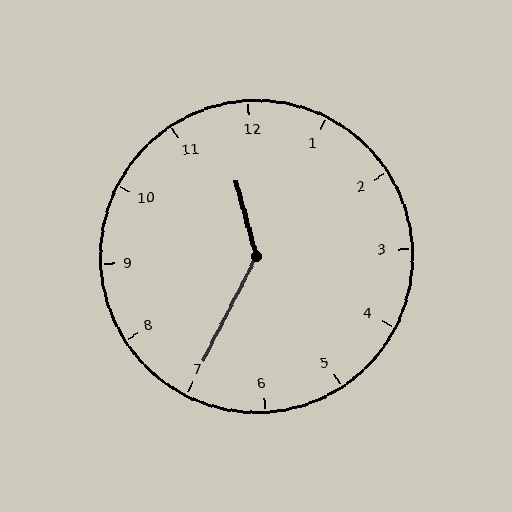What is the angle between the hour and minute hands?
Approximately 138 degrees.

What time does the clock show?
11:35.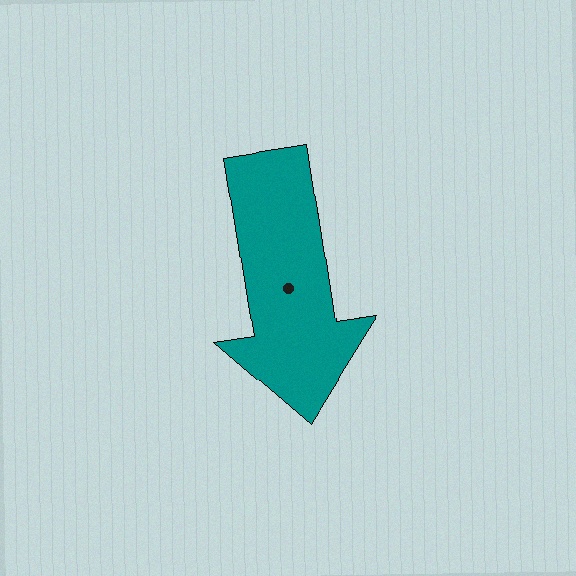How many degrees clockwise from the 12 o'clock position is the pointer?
Approximately 171 degrees.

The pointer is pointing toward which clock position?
Roughly 6 o'clock.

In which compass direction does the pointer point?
South.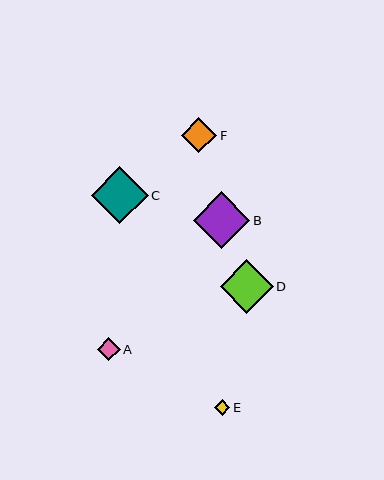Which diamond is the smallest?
Diamond E is the smallest with a size of approximately 16 pixels.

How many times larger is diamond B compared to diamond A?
Diamond B is approximately 2.5 times the size of diamond A.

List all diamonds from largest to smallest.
From largest to smallest: C, B, D, F, A, E.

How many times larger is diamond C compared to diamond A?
Diamond C is approximately 2.6 times the size of diamond A.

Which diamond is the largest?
Diamond C is the largest with a size of approximately 57 pixels.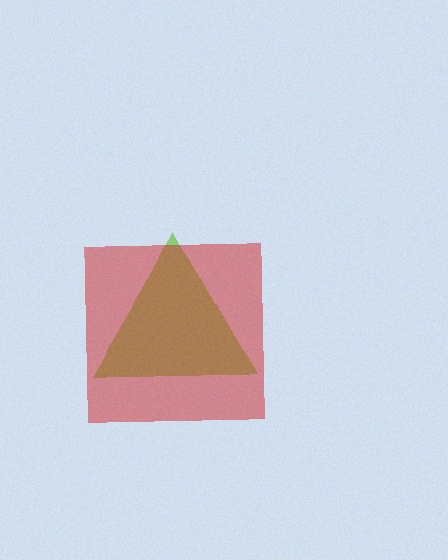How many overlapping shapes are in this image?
There are 2 overlapping shapes in the image.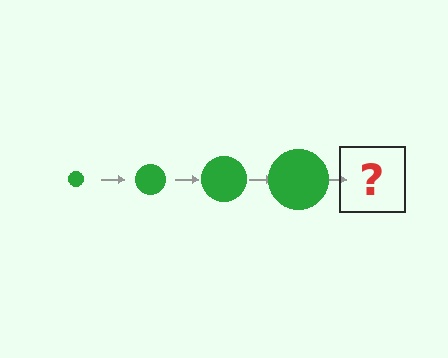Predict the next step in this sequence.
The next step is a green circle, larger than the previous one.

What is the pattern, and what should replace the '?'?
The pattern is that the circle gets progressively larger each step. The '?' should be a green circle, larger than the previous one.